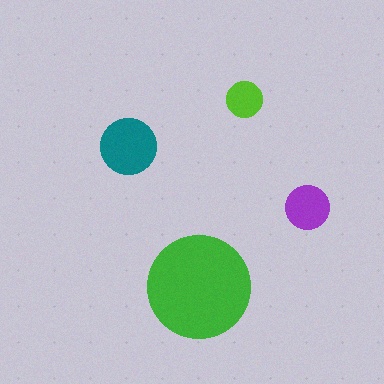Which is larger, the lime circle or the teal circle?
The teal one.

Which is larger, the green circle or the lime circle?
The green one.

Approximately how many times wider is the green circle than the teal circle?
About 2 times wider.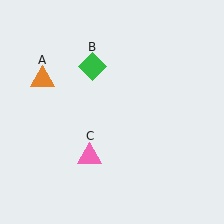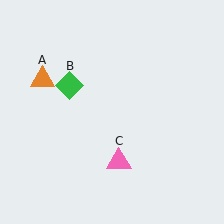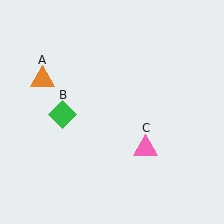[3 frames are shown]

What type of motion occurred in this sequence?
The green diamond (object B), pink triangle (object C) rotated counterclockwise around the center of the scene.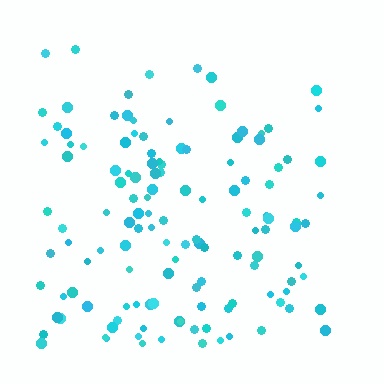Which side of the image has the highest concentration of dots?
The bottom.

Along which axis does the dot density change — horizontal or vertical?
Vertical.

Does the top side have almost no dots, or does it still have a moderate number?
Still a moderate number, just noticeably fewer than the bottom.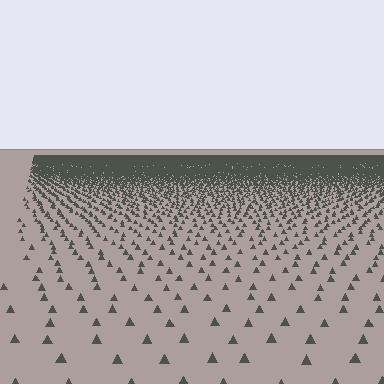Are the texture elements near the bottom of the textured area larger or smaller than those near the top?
Larger. Near the bottom, elements are closer to the viewer and appear at a bigger on-screen size.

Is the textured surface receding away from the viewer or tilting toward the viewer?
The surface is receding away from the viewer. Texture elements get smaller and denser toward the top.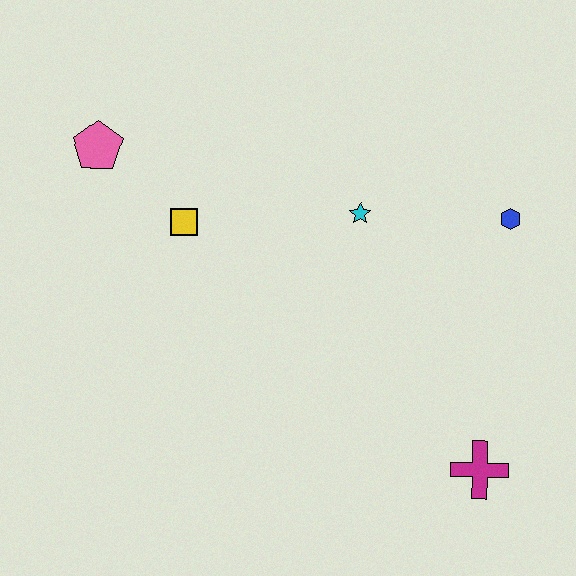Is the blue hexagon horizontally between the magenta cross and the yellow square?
No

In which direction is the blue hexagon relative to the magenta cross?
The blue hexagon is above the magenta cross.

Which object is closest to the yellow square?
The pink pentagon is closest to the yellow square.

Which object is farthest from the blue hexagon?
The pink pentagon is farthest from the blue hexagon.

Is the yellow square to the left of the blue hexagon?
Yes